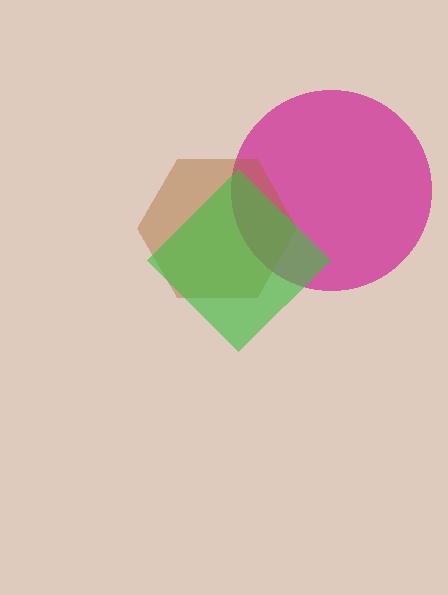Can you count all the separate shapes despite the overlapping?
Yes, there are 3 separate shapes.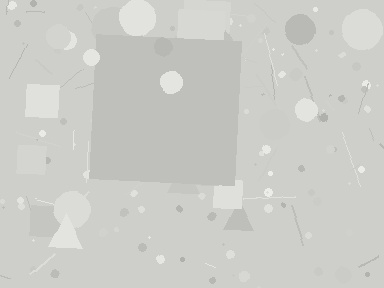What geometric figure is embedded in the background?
A square is embedded in the background.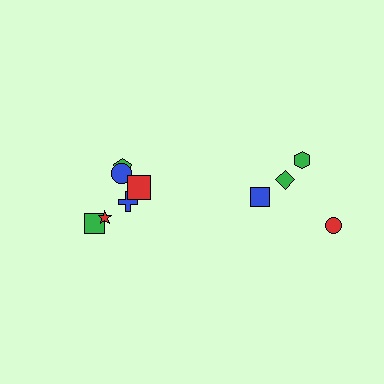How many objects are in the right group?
There are 4 objects.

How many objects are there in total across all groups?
There are 10 objects.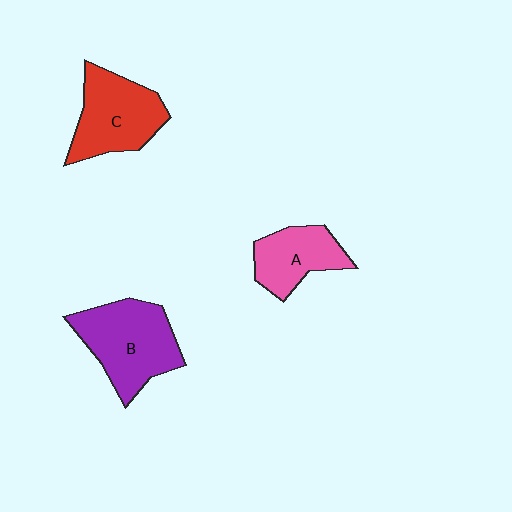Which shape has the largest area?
Shape B (purple).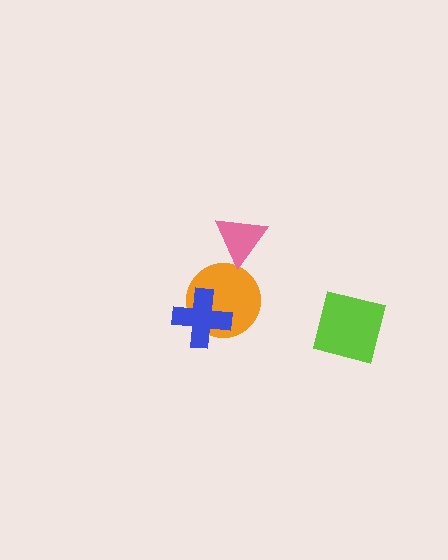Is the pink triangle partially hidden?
No, no other shape covers it.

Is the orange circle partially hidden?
Yes, it is partially covered by another shape.